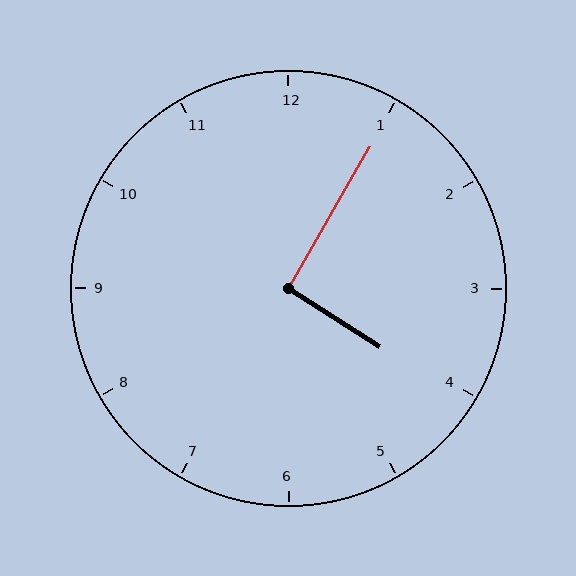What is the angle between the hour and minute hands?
Approximately 92 degrees.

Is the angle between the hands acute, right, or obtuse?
It is right.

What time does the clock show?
4:05.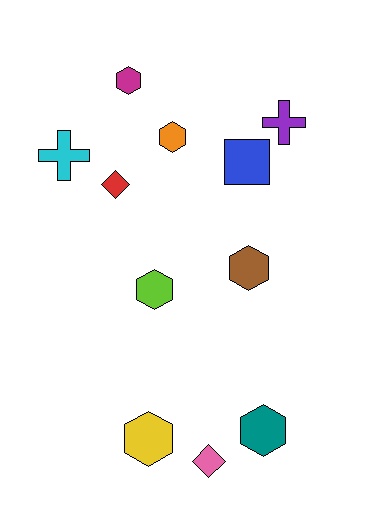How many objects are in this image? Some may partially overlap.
There are 11 objects.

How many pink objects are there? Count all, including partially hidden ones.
There is 1 pink object.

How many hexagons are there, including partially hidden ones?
There are 6 hexagons.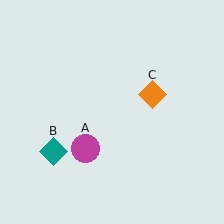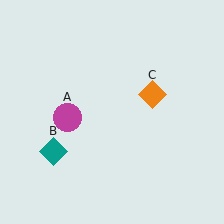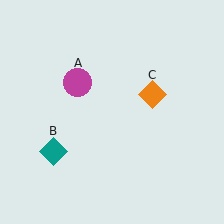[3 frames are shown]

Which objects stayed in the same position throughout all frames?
Teal diamond (object B) and orange diamond (object C) remained stationary.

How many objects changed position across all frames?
1 object changed position: magenta circle (object A).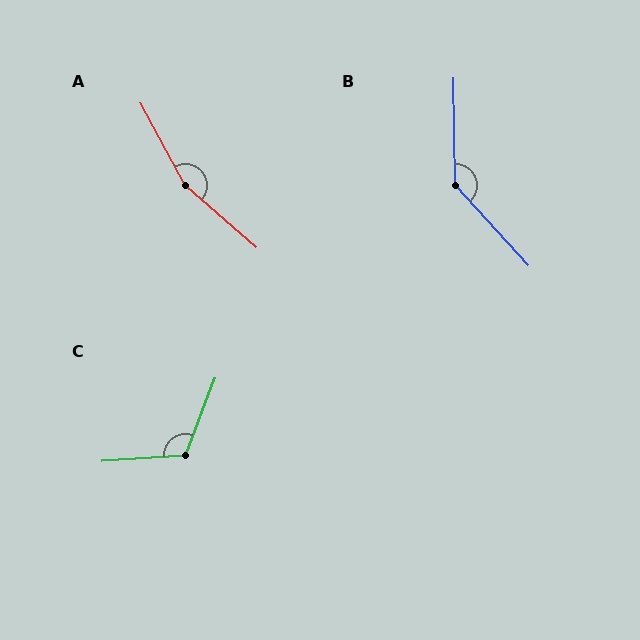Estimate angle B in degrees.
Approximately 138 degrees.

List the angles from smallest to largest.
C (115°), B (138°), A (160°).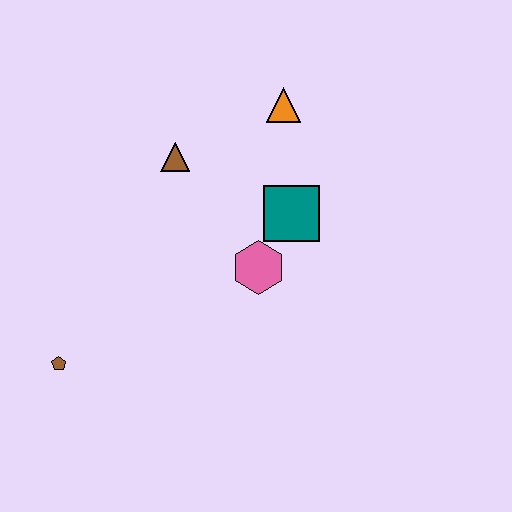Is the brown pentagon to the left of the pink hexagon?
Yes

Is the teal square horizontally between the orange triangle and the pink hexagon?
No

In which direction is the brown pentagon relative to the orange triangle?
The brown pentagon is below the orange triangle.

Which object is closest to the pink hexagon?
The teal square is closest to the pink hexagon.